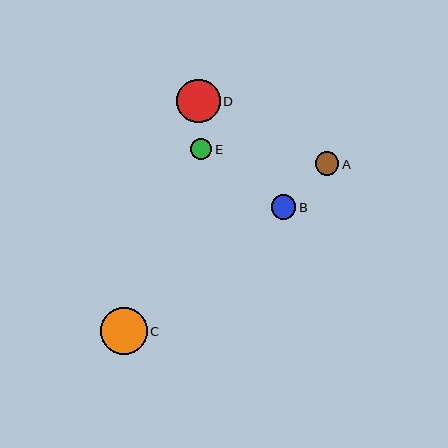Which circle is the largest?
Circle C is the largest with a size of approximately 47 pixels.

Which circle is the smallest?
Circle E is the smallest with a size of approximately 21 pixels.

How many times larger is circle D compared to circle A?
Circle D is approximately 1.9 times the size of circle A.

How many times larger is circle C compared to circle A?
Circle C is approximately 2.0 times the size of circle A.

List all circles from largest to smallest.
From largest to smallest: C, D, B, A, E.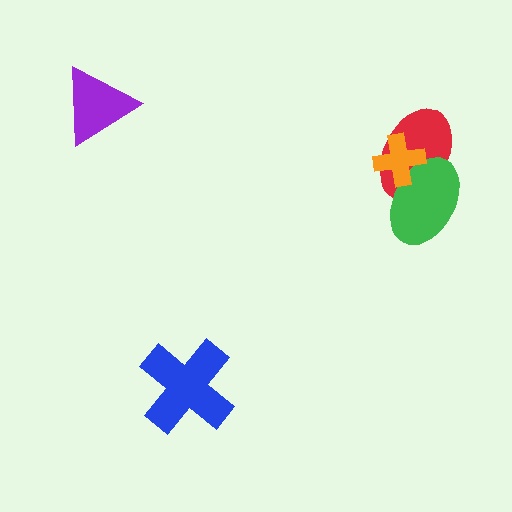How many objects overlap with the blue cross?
0 objects overlap with the blue cross.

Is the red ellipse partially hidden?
Yes, it is partially covered by another shape.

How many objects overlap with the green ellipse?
2 objects overlap with the green ellipse.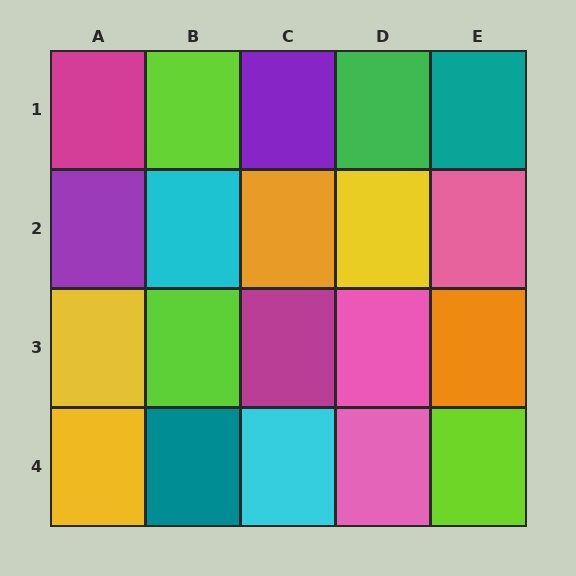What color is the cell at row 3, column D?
Pink.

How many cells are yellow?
3 cells are yellow.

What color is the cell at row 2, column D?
Yellow.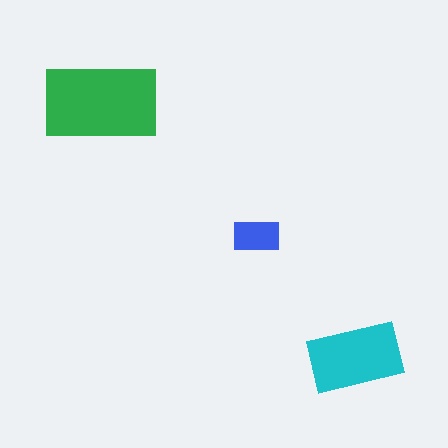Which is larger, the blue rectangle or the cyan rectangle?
The cyan one.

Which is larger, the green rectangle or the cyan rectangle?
The green one.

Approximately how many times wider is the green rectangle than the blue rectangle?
About 2.5 times wider.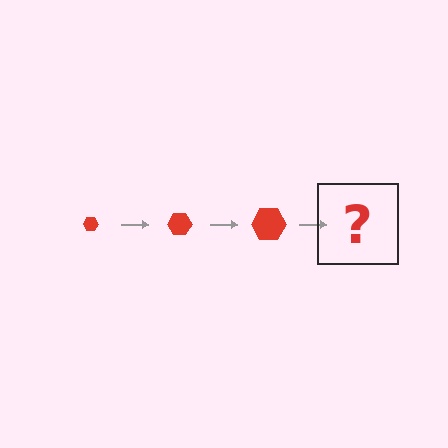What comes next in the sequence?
The next element should be a red hexagon, larger than the previous one.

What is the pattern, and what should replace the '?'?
The pattern is that the hexagon gets progressively larger each step. The '?' should be a red hexagon, larger than the previous one.